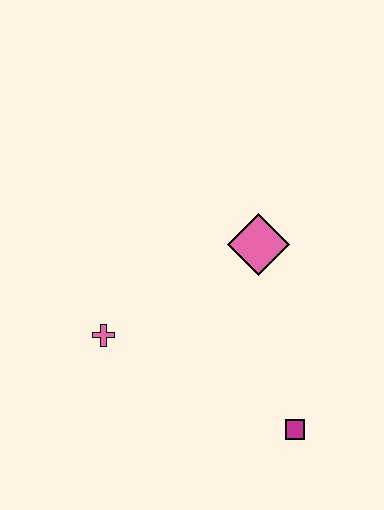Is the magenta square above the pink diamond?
No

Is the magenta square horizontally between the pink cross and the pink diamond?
No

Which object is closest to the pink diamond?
The pink cross is closest to the pink diamond.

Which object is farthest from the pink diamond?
The magenta square is farthest from the pink diamond.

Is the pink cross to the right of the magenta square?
No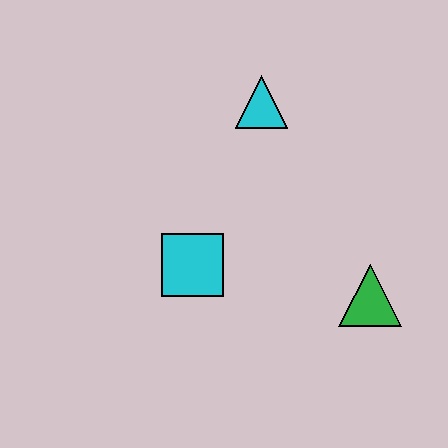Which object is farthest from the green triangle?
The cyan triangle is farthest from the green triangle.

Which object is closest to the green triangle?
The cyan square is closest to the green triangle.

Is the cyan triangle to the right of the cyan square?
Yes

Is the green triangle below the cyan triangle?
Yes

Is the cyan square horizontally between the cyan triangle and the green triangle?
No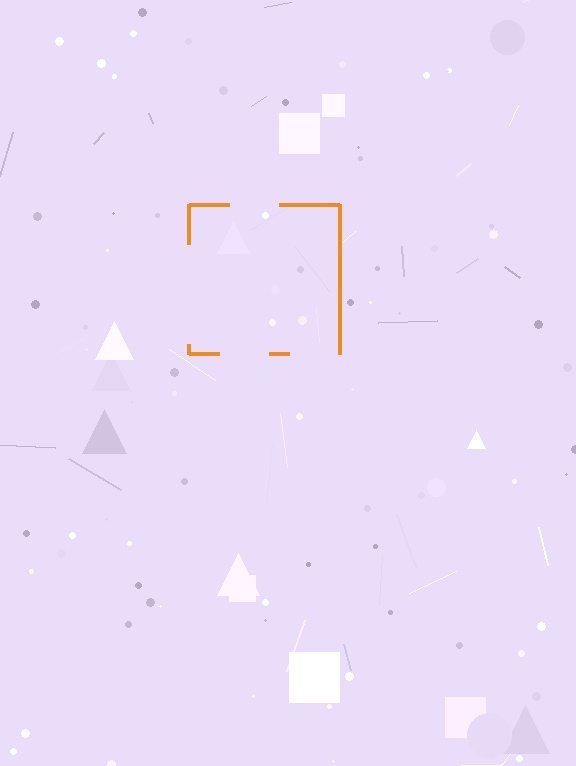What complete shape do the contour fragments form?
The contour fragments form a square.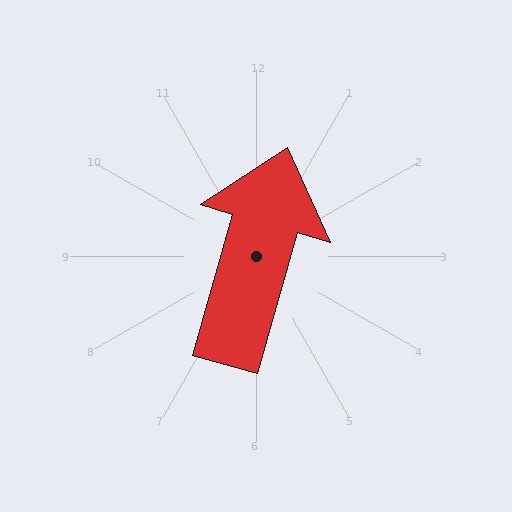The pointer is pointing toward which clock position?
Roughly 1 o'clock.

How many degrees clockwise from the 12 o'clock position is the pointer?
Approximately 16 degrees.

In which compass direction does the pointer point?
North.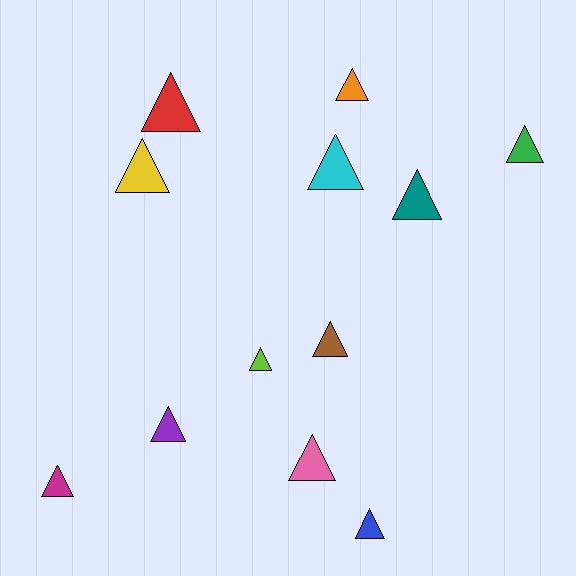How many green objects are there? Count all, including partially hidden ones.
There is 1 green object.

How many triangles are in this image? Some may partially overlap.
There are 12 triangles.